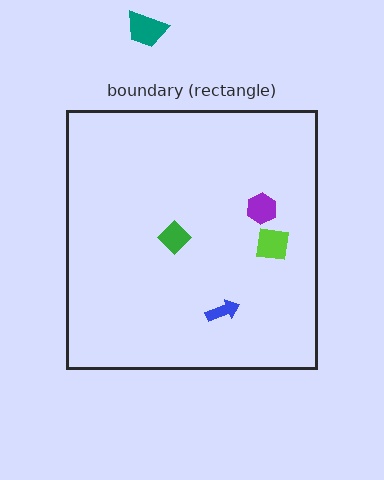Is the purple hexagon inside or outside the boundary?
Inside.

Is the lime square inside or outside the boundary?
Inside.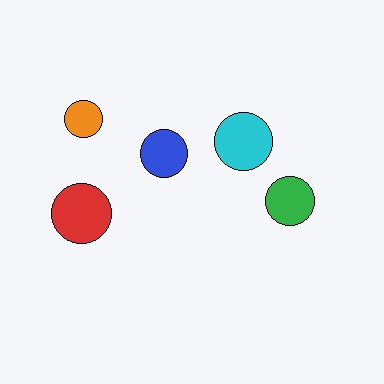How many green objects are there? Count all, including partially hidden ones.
There is 1 green object.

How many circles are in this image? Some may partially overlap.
There are 5 circles.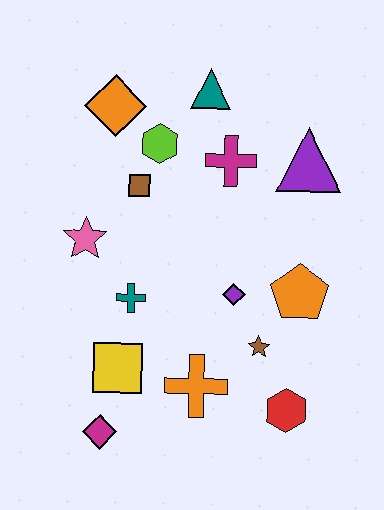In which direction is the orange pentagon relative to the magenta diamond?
The orange pentagon is to the right of the magenta diamond.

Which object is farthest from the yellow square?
The teal triangle is farthest from the yellow square.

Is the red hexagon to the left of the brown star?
No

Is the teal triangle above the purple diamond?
Yes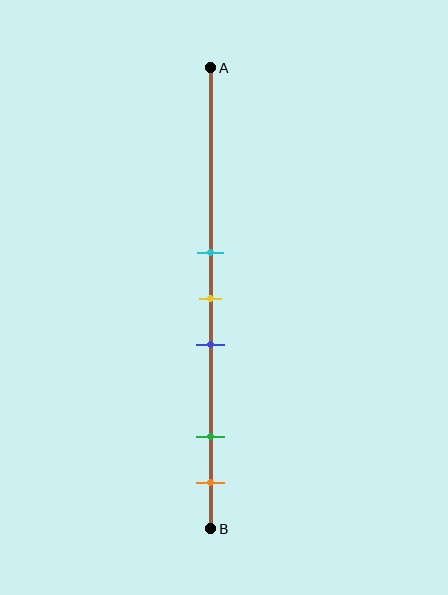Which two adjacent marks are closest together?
The cyan and yellow marks are the closest adjacent pair.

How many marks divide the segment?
There are 5 marks dividing the segment.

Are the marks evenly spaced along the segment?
No, the marks are not evenly spaced.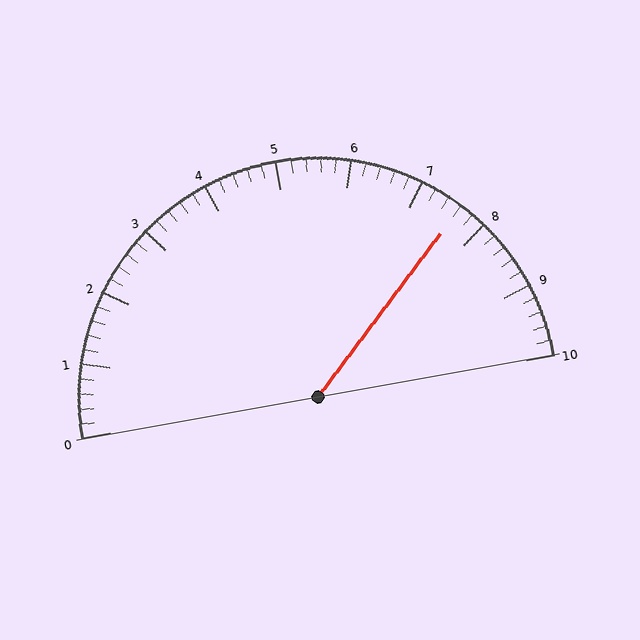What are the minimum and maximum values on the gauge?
The gauge ranges from 0 to 10.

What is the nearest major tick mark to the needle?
The nearest major tick mark is 8.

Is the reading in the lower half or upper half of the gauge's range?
The reading is in the upper half of the range (0 to 10).